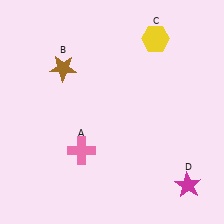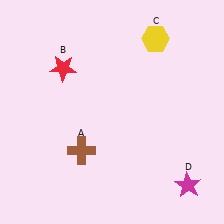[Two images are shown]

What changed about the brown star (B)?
In Image 1, B is brown. In Image 2, it changed to red.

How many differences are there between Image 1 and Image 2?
There are 2 differences between the two images.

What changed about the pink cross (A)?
In Image 1, A is pink. In Image 2, it changed to brown.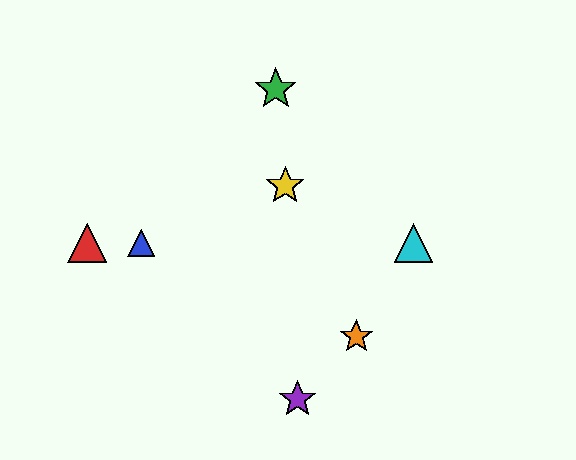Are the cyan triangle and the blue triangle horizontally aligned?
Yes, both are at y≈243.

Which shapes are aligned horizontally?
The red triangle, the blue triangle, the cyan triangle are aligned horizontally.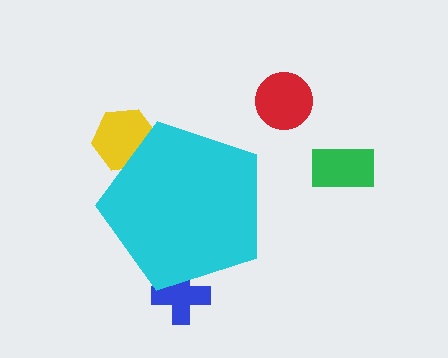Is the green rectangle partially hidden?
No, the green rectangle is fully visible.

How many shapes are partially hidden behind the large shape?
2 shapes are partially hidden.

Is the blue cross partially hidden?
Yes, the blue cross is partially hidden behind the cyan pentagon.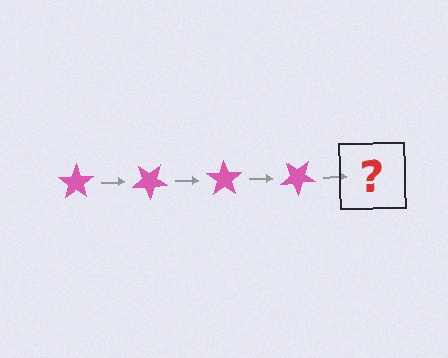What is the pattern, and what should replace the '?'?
The pattern is that the star rotates 35 degrees each step. The '?' should be a pink star rotated 140 degrees.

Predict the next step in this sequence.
The next step is a pink star rotated 140 degrees.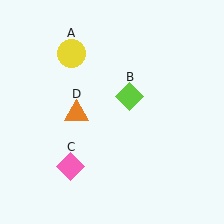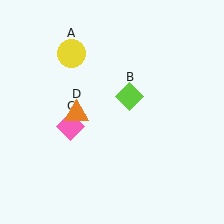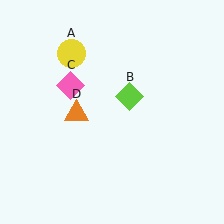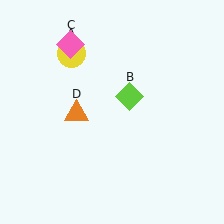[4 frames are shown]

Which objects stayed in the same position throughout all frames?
Yellow circle (object A) and lime diamond (object B) and orange triangle (object D) remained stationary.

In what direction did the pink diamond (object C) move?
The pink diamond (object C) moved up.